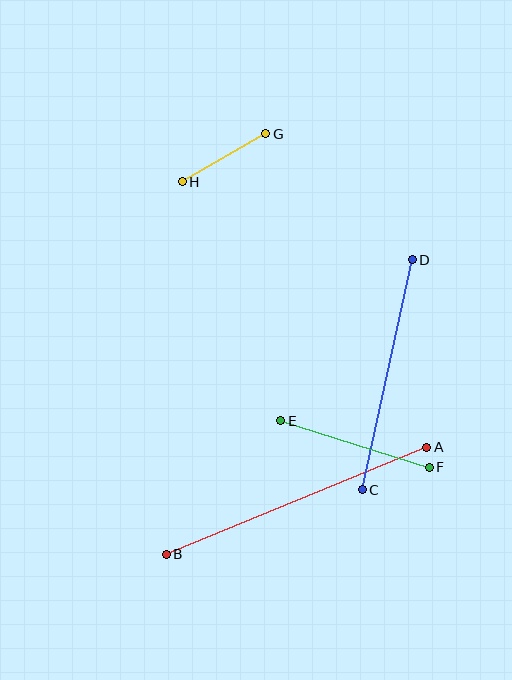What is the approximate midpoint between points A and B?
The midpoint is at approximately (296, 501) pixels.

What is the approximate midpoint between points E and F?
The midpoint is at approximately (355, 444) pixels.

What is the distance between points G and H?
The distance is approximately 96 pixels.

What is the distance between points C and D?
The distance is approximately 236 pixels.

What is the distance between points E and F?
The distance is approximately 155 pixels.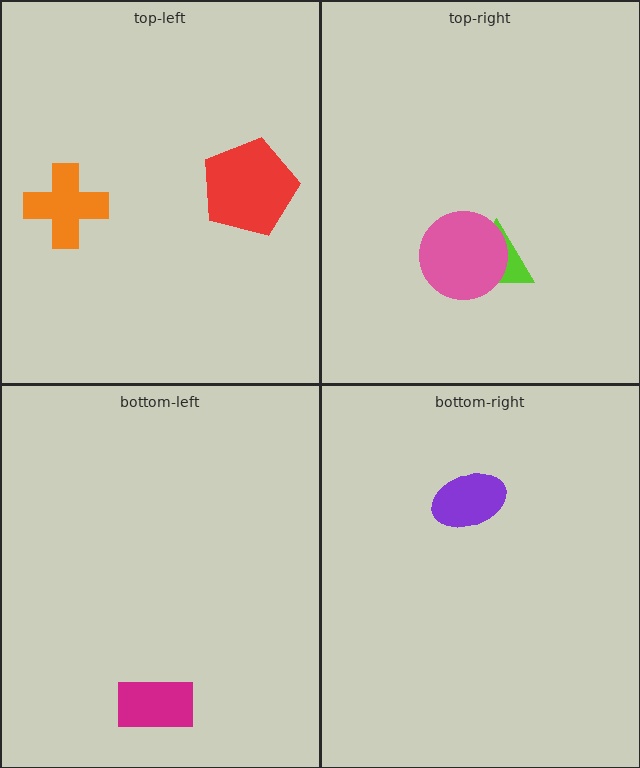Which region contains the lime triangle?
The top-right region.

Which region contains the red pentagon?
The top-left region.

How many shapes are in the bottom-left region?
1.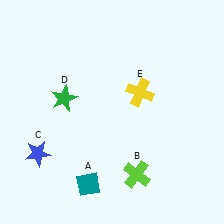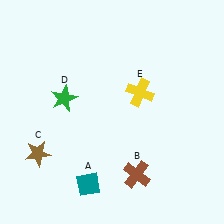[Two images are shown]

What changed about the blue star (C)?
In Image 1, C is blue. In Image 2, it changed to brown.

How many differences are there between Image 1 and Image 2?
There are 2 differences between the two images.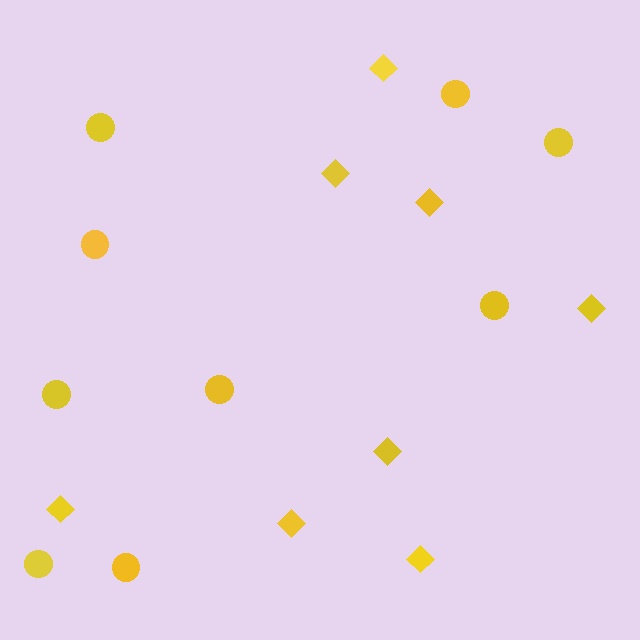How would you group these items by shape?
There are 2 groups: one group of circles (9) and one group of diamonds (8).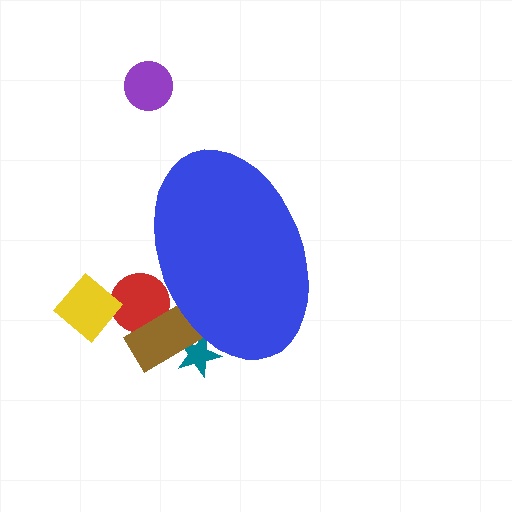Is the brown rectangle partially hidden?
Yes, the brown rectangle is partially hidden behind the blue ellipse.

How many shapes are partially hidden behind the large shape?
3 shapes are partially hidden.